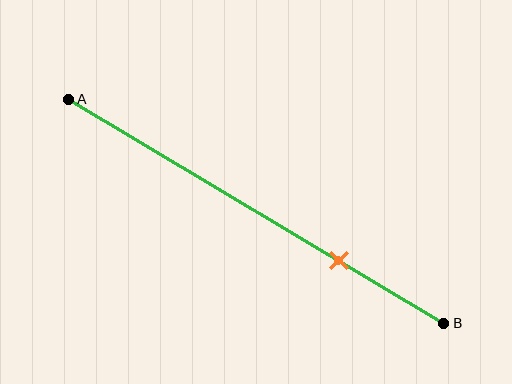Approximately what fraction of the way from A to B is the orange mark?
The orange mark is approximately 70% of the way from A to B.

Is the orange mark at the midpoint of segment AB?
No, the mark is at about 70% from A, not at the 50% midpoint.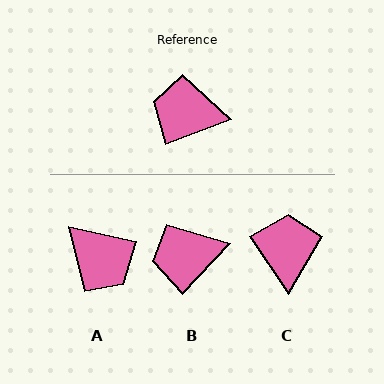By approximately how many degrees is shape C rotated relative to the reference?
Approximately 78 degrees clockwise.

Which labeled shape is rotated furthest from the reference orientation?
A, about 147 degrees away.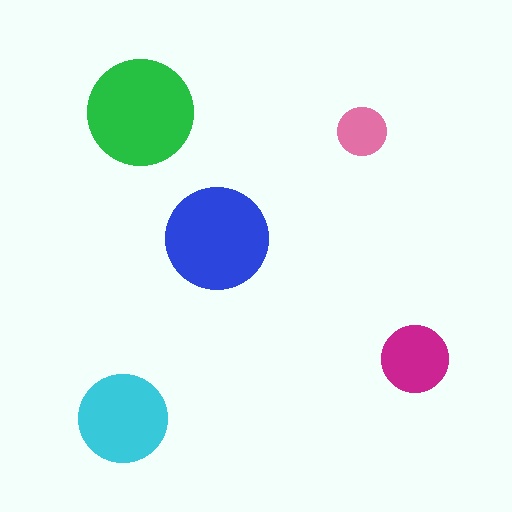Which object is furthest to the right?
The magenta circle is rightmost.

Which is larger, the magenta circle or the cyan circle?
The cyan one.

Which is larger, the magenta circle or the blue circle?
The blue one.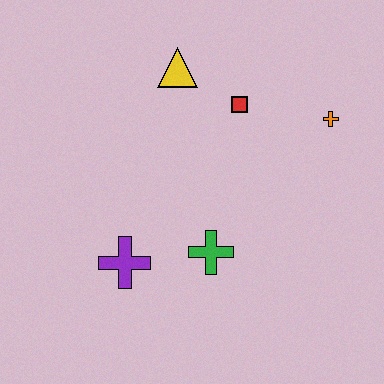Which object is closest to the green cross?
The purple cross is closest to the green cross.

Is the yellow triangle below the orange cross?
No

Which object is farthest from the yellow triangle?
The purple cross is farthest from the yellow triangle.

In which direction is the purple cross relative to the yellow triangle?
The purple cross is below the yellow triangle.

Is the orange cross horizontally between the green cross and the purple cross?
No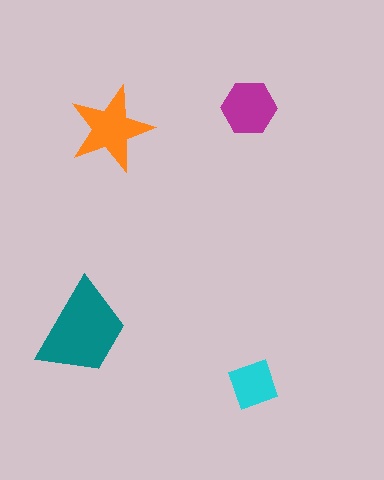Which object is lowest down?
The cyan diamond is bottommost.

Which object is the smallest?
The cyan diamond.